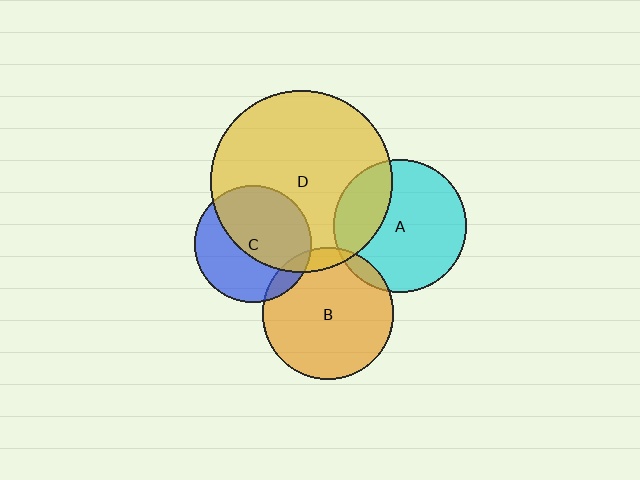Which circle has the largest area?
Circle D (yellow).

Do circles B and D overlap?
Yes.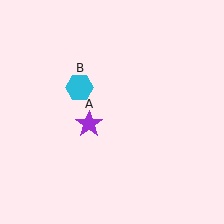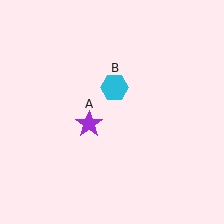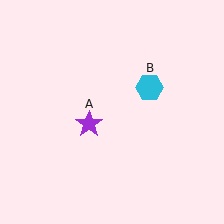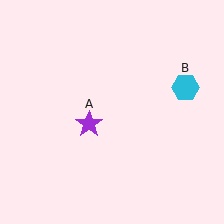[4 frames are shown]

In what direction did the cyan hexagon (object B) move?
The cyan hexagon (object B) moved right.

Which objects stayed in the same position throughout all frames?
Purple star (object A) remained stationary.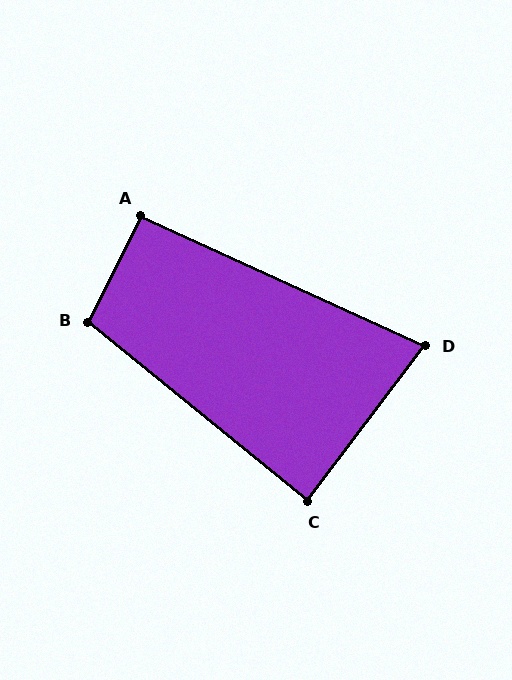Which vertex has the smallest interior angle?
D, at approximately 77 degrees.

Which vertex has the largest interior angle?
B, at approximately 103 degrees.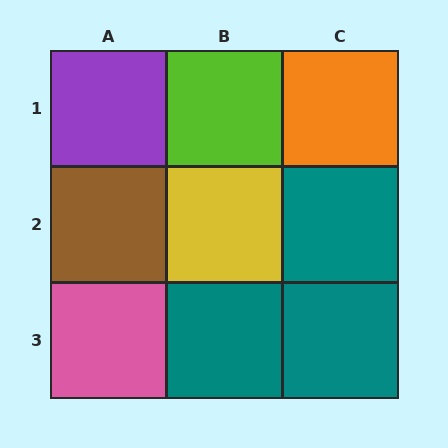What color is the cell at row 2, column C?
Teal.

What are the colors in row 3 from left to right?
Pink, teal, teal.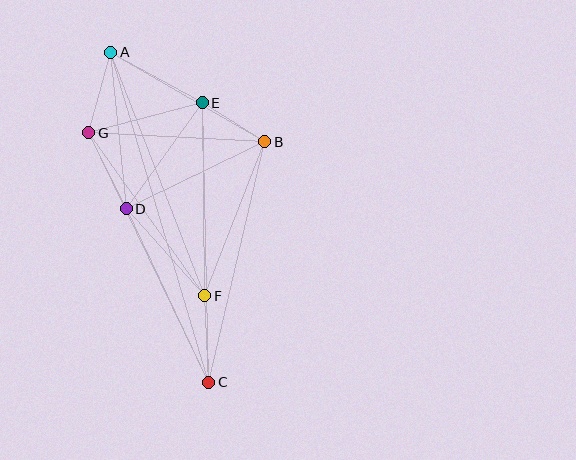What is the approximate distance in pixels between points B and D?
The distance between B and D is approximately 154 pixels.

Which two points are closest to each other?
Points B and E are closest to each other.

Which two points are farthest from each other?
Points A and C are farthest from each other.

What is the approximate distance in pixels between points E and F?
The distance between E and F is approximately 193 pixels.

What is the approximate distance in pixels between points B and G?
The distance between B and G is approximately 176 pixels.